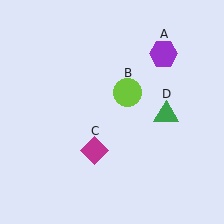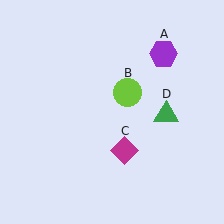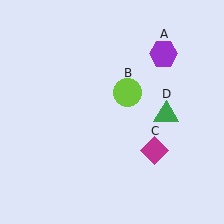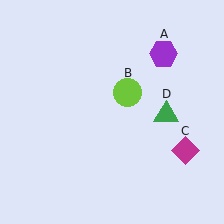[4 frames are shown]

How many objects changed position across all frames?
1 object changed position: magenta diamond (object C).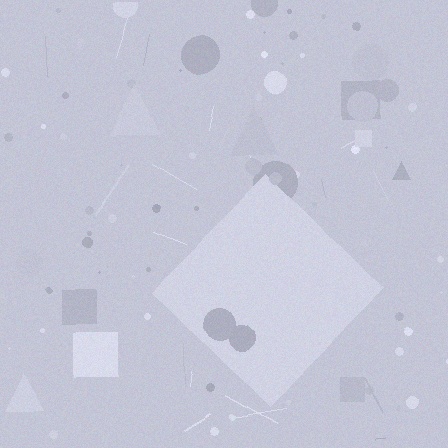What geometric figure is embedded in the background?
A diamond is embedded in the background.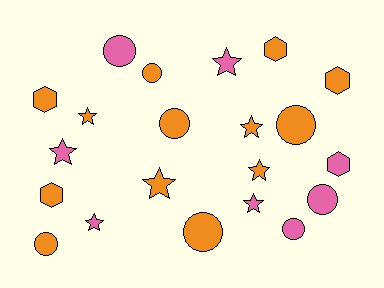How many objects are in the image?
There are 21 objects.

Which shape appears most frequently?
Star, with 8 objects.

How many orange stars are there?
There are 4 orange stars.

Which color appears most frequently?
Orange, with 13 objects.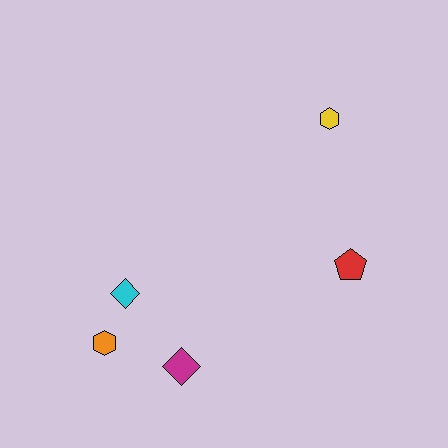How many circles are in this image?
There are no circles.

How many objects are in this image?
There are 5 objects.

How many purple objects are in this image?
There are no purple objects.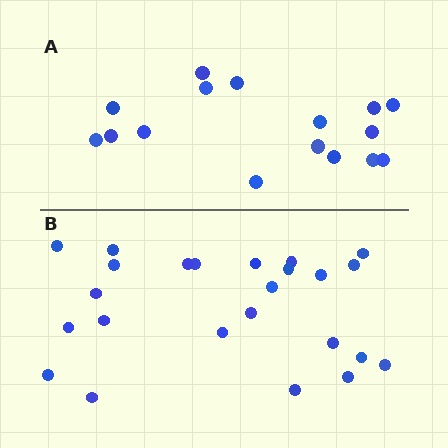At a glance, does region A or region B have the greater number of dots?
Region B (the bottom region) has more dots.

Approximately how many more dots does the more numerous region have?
Region B has roughly 8 or so more dots than region A.